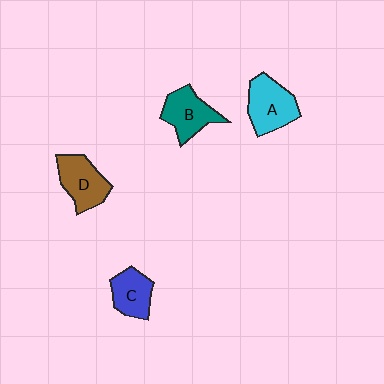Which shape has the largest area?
Shape A (cyan).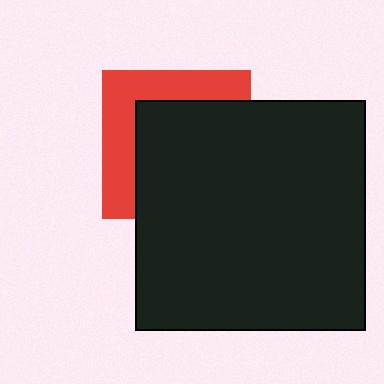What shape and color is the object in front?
The object in front is a black square.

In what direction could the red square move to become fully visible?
The red square could move toward the upper-left. That would shift it out from behind the black square entirely.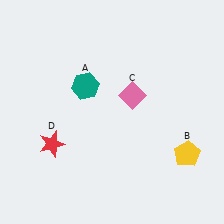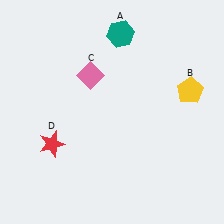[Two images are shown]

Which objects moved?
The objects that moved are: the teal hexagon (A), the yellow pentagon (B), the pink diamond (C).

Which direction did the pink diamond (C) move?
The pink diamond (C) moved left.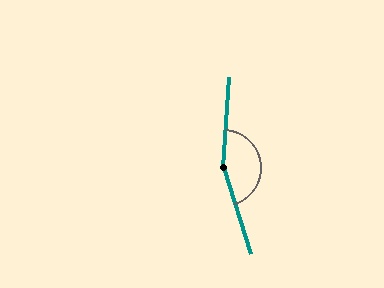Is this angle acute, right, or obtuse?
It is obtuse.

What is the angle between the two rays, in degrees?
Approximately 158 degrees.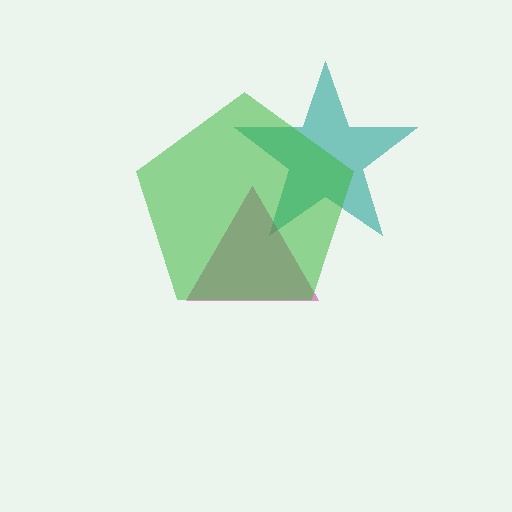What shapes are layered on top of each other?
The layered shapes are: a teal star, a magenta triangle, a green pentagon.